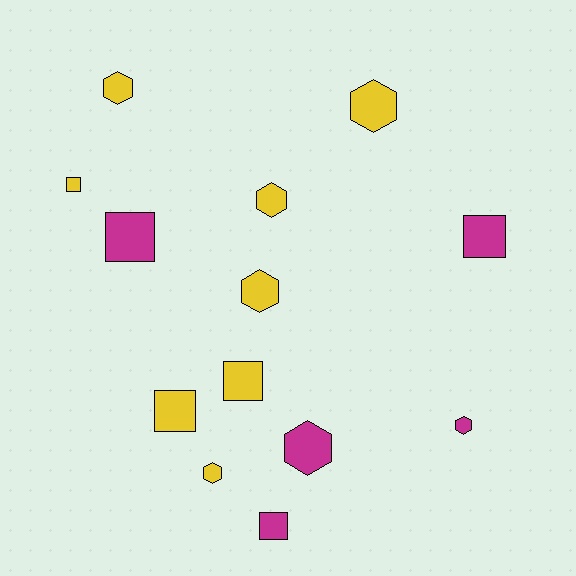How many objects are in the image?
There are 13 objects.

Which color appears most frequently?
Yellow, with 8 objects.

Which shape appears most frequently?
Hexagon, with 7 objects.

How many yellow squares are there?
There are 3 yellow squares.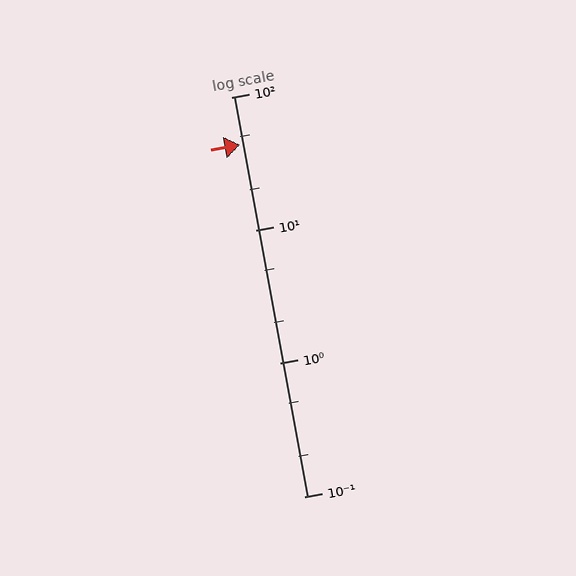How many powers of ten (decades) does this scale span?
The scale spans 3 decades, from 0.1 to 100.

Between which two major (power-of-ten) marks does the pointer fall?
The pointer is between 10 and 100.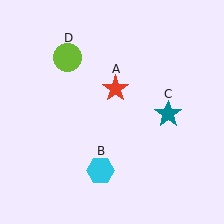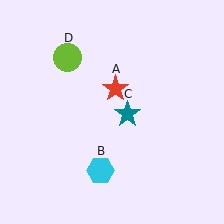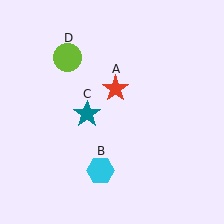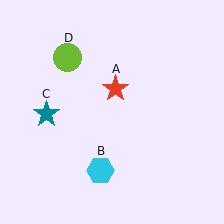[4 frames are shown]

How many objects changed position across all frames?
1 object changed position: teal star (object C).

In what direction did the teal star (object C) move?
The teal star (object C) moved left.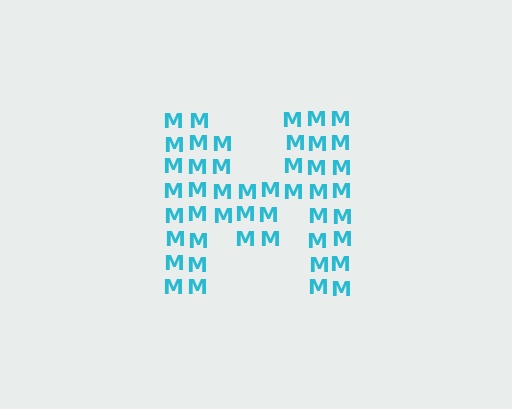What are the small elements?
The small elements are letter M's.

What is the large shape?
The large shape is the letter M.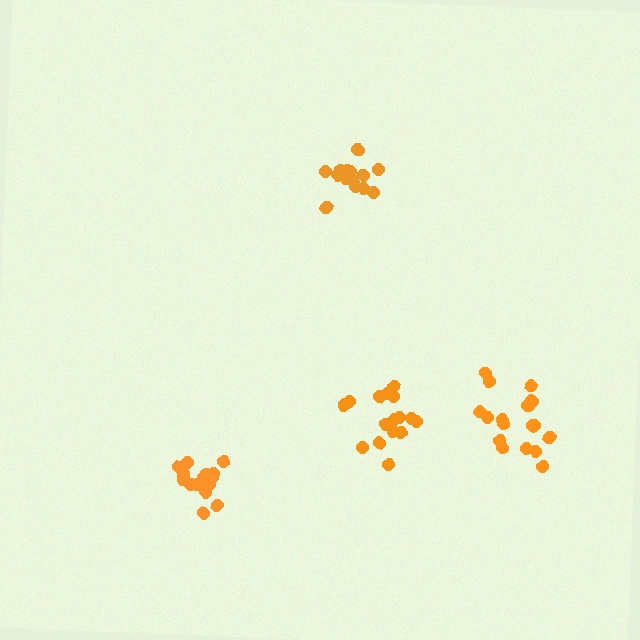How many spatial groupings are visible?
There are 4 spatial groupings.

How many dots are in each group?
Group 1: 15 dots, Group 2: 16 dots, Group 3: 17 dots, Group 4: 14 dots (62 total).